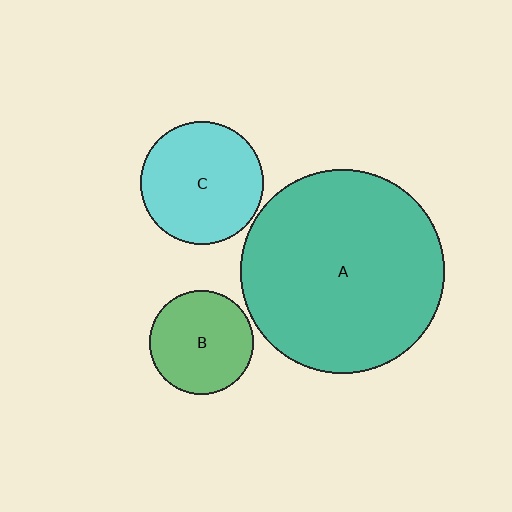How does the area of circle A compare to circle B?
Approximately 3.8 times.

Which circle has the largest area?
Circle A (teal).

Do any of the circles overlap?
No, none of the circles overlap.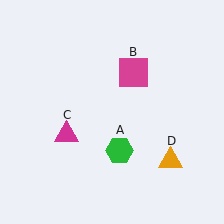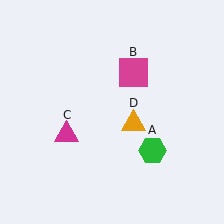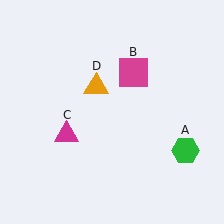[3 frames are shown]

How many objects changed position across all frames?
2 objects changed position: green hexagon (object A), orange triangle (object D).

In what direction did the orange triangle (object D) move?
The orange triangle (object D) moved up and to the left.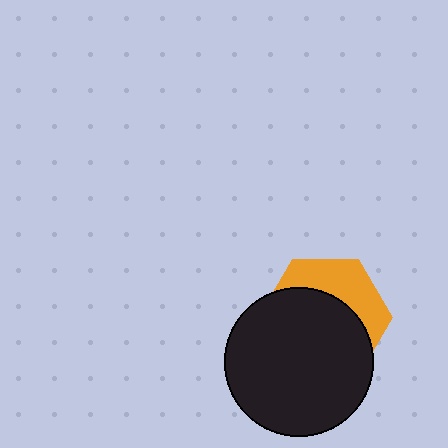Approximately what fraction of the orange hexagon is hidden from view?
Roughly 65% of the orange hexagon is hidden behind the black circle.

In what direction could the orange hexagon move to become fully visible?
The orange hexagon could move up. That would shift it out from behind the black circle entirely.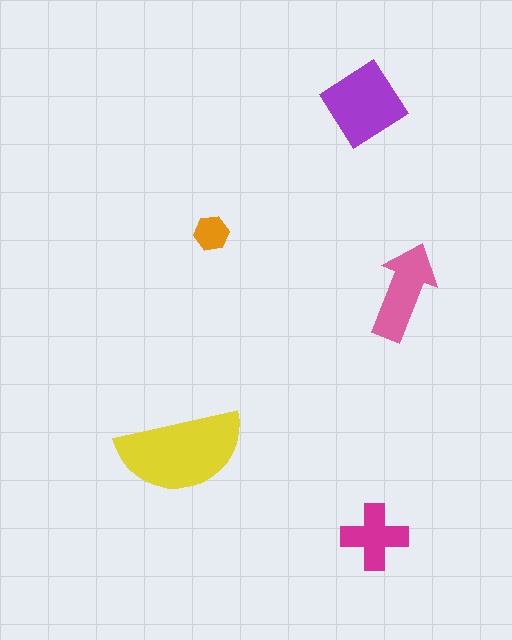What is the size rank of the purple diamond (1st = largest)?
2nd.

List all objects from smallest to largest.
The orange hexagon, the magenta cross, the pink arrow, the purple diamond, the yellow semicircle.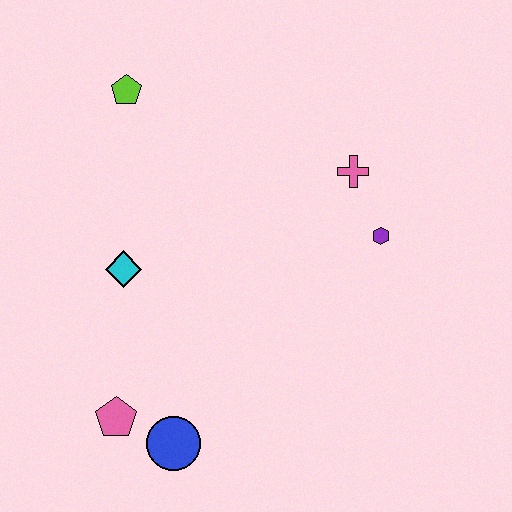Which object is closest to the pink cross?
The purple hexagon is closest to the pink cross.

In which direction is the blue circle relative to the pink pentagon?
The blue circle is to the right of the pink pentagon.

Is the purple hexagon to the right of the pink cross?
Yes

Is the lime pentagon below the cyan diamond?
No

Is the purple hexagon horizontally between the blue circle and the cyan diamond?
No